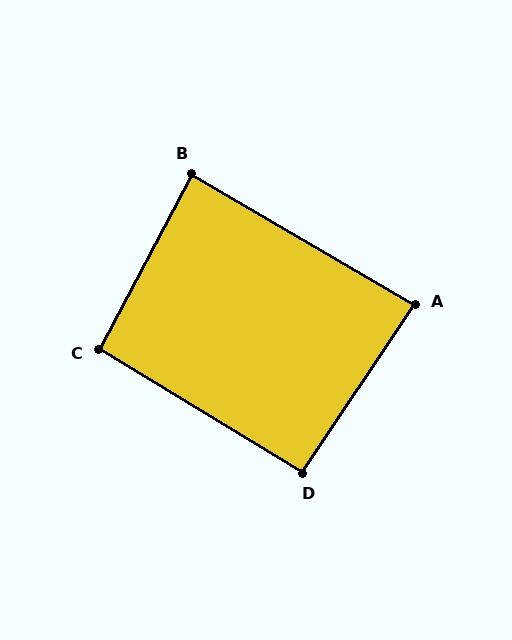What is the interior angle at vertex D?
Approximately 93 degrees (approximately right).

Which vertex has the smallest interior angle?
A, at approximately 86 degrees.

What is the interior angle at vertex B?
Approximately 87 degrees (approximately right).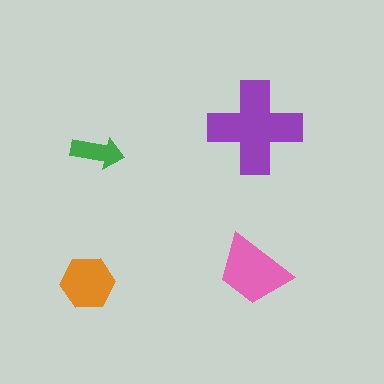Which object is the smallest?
The green arrow.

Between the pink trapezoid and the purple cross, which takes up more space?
The purple cross.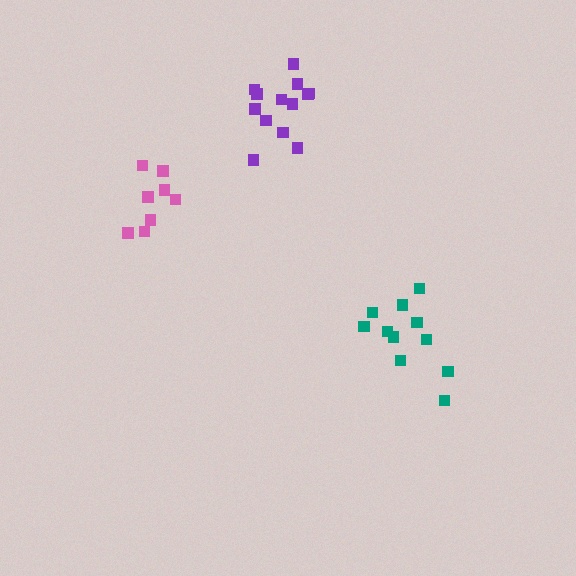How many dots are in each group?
Group 1: 8 dots, Group 2: 13 dots, Group 3: 11 dots (32 total).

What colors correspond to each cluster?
The clusters are colored: pink, purple, teal.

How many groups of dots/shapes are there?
There are 3 groups.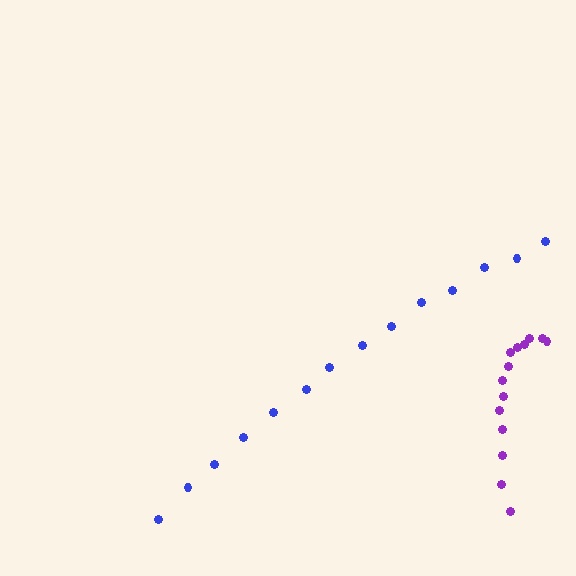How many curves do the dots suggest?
There are 2 distinct paths.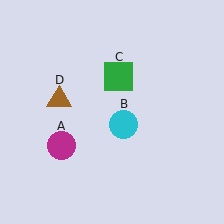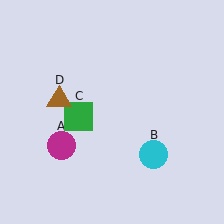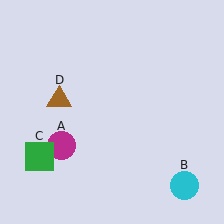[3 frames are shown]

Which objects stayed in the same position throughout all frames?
Magenta circle (object A) and brown triangle (object D) remained stationary.